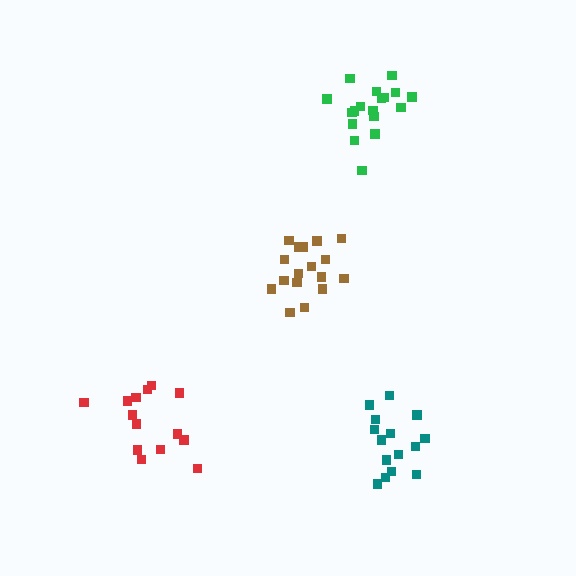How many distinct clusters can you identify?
There are 4 distinct clusters.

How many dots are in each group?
Group 1: 17 dots, Group 2: 14 dots, Group 3: 18 dots, Group 4: 15 dots (64 total).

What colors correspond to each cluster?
The clusters are colored: brown, red, green, teal.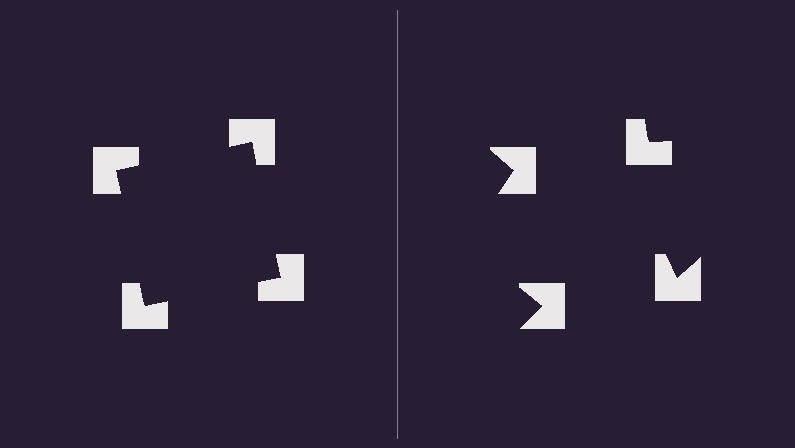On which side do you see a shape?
An illusory square appears on the left side. On the right side the wedge cuts are rotated, so no coherent shape forms.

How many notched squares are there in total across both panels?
8 — 4 on each side.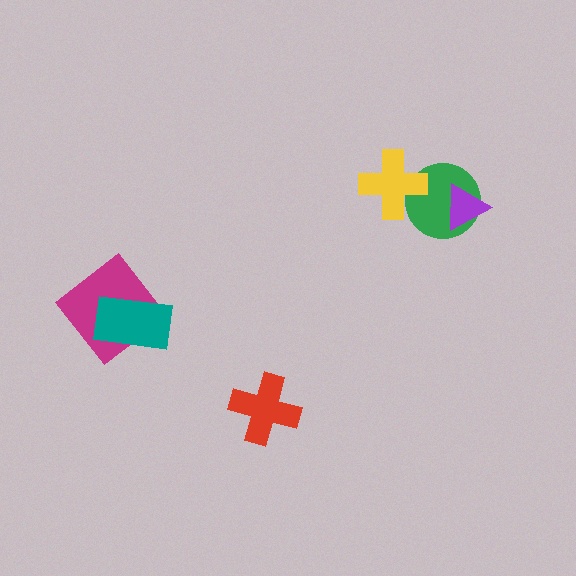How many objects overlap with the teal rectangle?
1 object overlaps with the teal rectangle.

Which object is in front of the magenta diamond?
The teal rectangle is in front of the magenta diamond.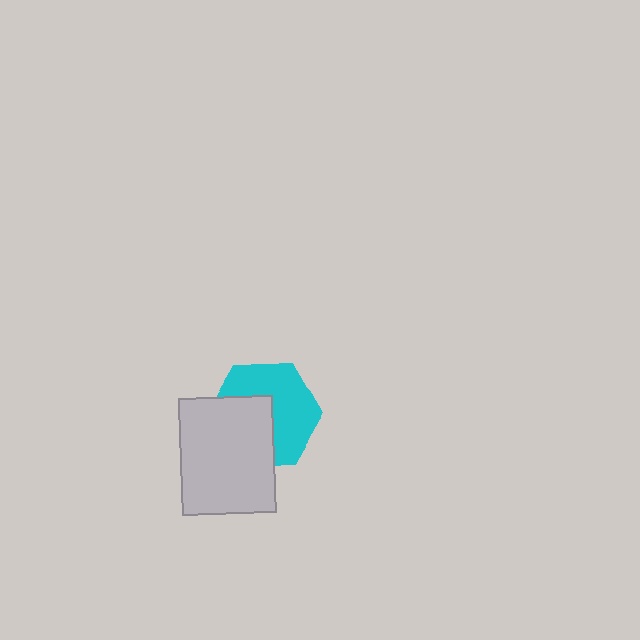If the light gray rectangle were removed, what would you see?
You would see the complete cyan hexagon.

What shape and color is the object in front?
The object in front is a light gray rectangle.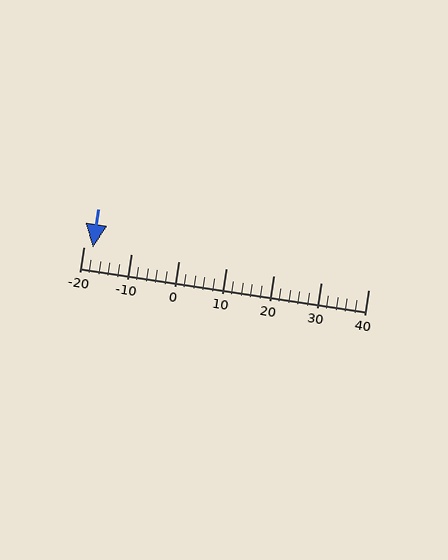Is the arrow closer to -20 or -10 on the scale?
The arrow is closer to -20.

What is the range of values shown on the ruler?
The ruler shows values from -20 to 40.